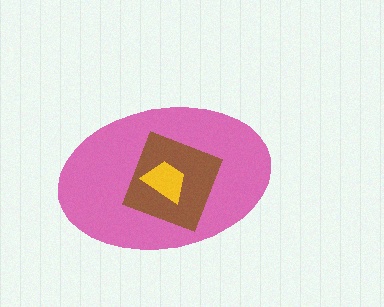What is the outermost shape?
The pink ellipse.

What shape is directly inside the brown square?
The yellow trapezoid.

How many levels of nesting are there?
3.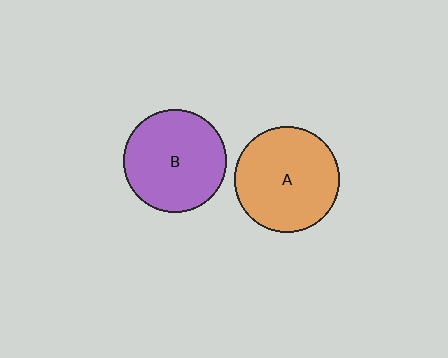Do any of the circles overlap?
No, none of the circles overlap.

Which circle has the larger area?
Circle A (orange).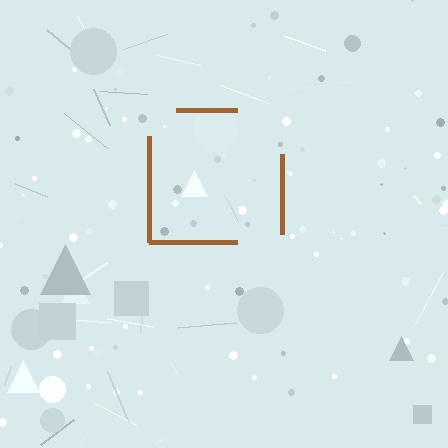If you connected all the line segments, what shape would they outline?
They would outline a square.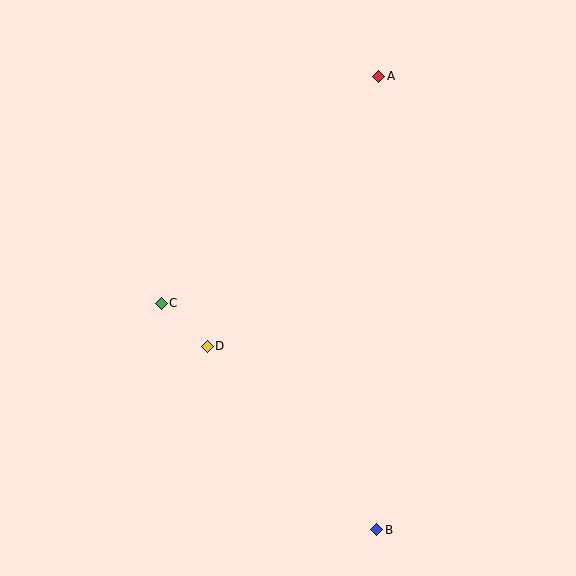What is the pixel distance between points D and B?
The distance between D and B is 250 pixels.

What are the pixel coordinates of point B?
Point B is at (377, 530).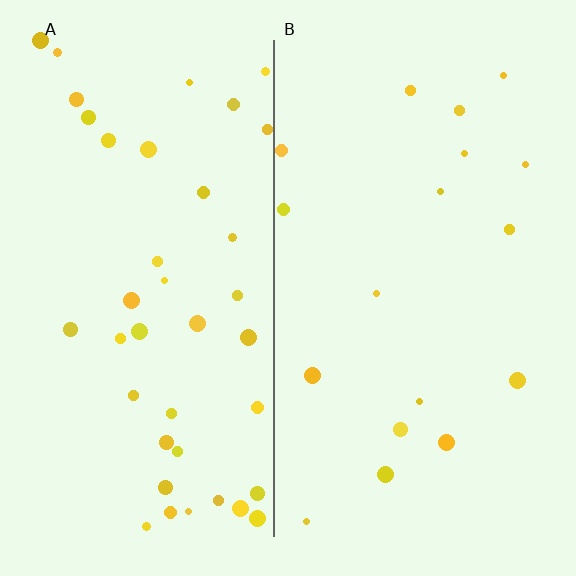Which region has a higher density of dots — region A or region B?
A (the left).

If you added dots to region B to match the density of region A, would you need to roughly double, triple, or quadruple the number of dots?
Approximately double.